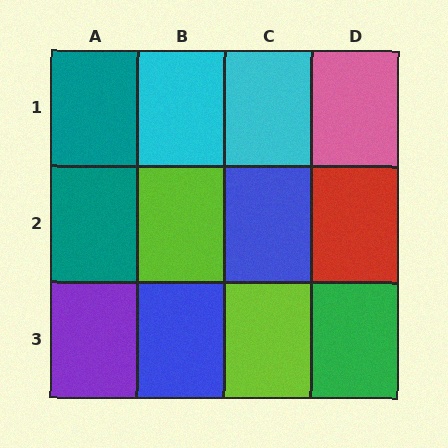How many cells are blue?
2 cells are blue.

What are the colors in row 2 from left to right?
Teal, lime, blue, red.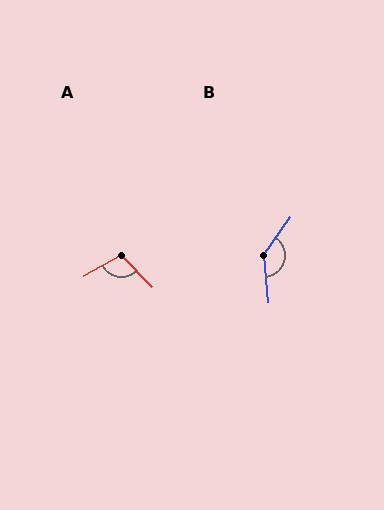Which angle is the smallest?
A, at approximately 105 degrees.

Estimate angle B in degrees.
Approximately 139 degrees.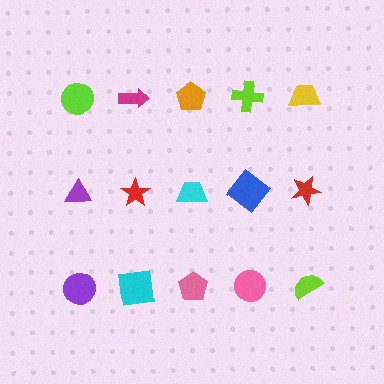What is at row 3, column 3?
A pink pentagon.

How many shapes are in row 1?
5 shapes.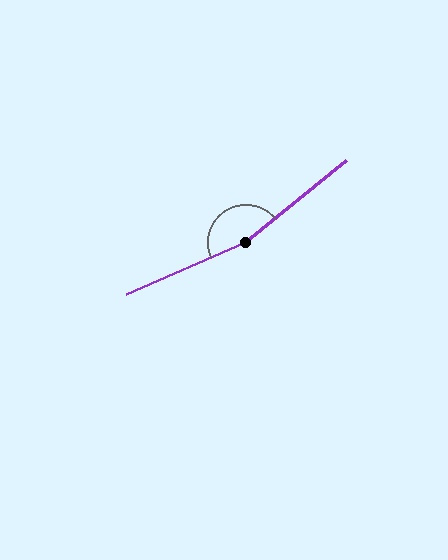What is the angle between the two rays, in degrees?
Approximately 164 degrees.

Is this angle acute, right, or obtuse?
It is obtuse.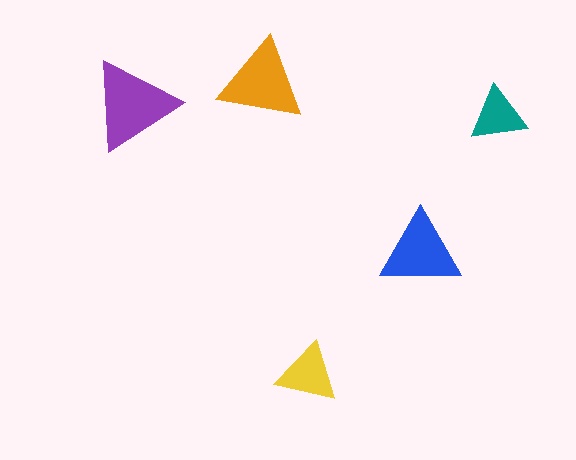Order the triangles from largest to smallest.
the purple one, the orange one, the blue one, the yellow one, the teal one.